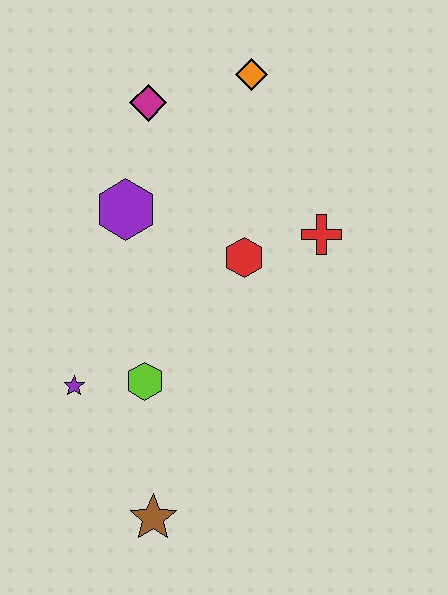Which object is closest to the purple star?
The lime hexagon is closest to the purple star.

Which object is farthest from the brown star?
The orange diamond is farthest from the brown star.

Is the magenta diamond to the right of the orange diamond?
No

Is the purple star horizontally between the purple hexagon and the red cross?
No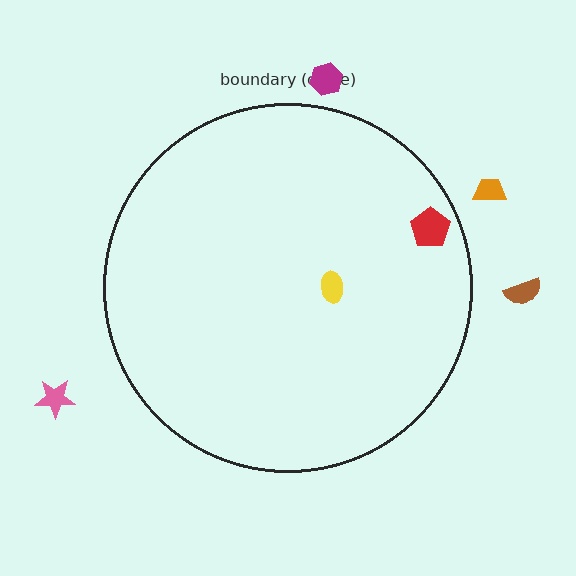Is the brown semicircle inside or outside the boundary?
Outside.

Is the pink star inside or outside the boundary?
Outside.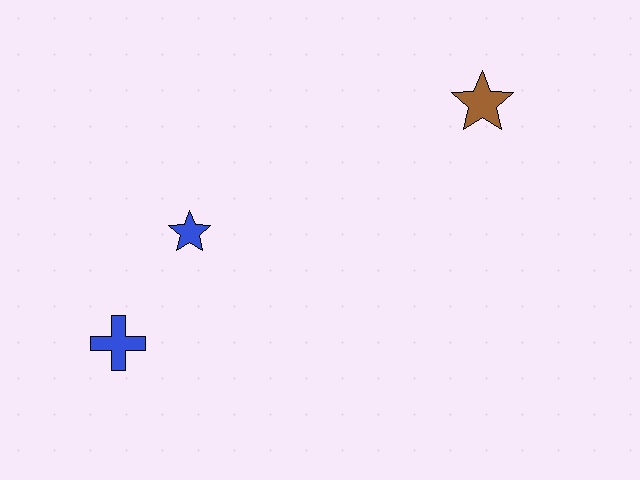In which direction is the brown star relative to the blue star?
The brown star is to the right of the blue star.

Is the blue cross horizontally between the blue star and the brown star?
No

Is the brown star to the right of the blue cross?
Yes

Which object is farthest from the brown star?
The blue cross is farthest from the brown star.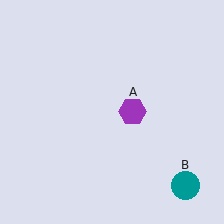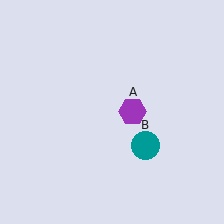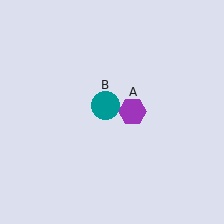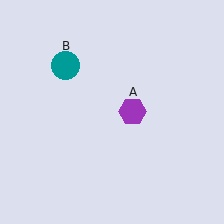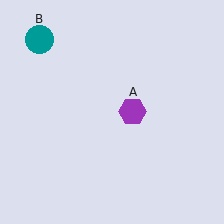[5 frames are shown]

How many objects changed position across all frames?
1 object changed position: teal circle (object B).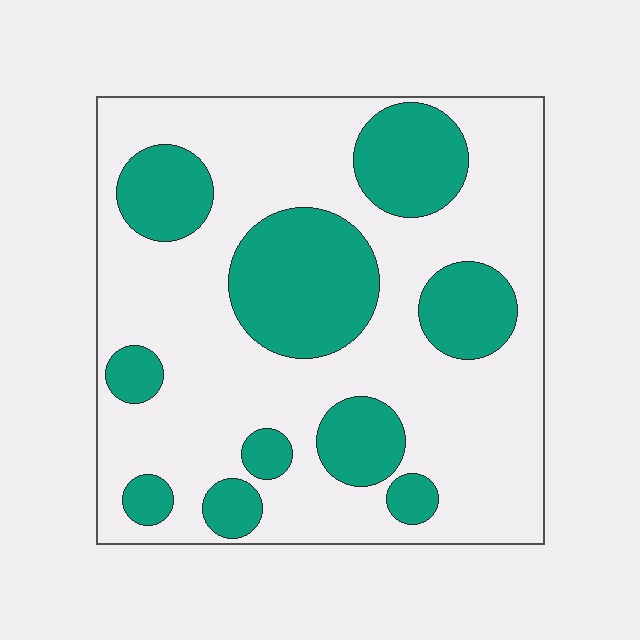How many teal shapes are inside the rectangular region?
10.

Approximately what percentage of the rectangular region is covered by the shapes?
Approximately 30%.